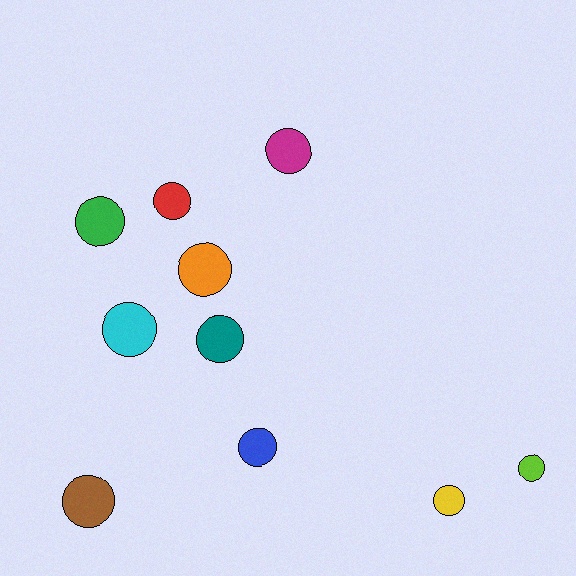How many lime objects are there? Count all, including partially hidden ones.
There is 1 lime object.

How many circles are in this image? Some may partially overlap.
There are 10 circles.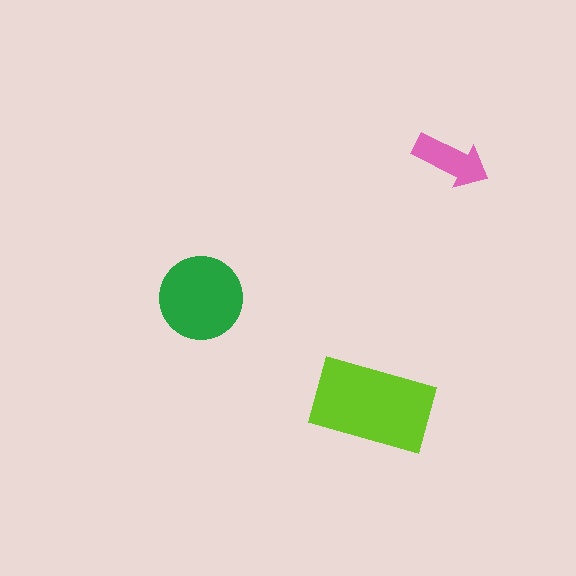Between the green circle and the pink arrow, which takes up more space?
The green circle.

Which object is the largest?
The lime rectangle.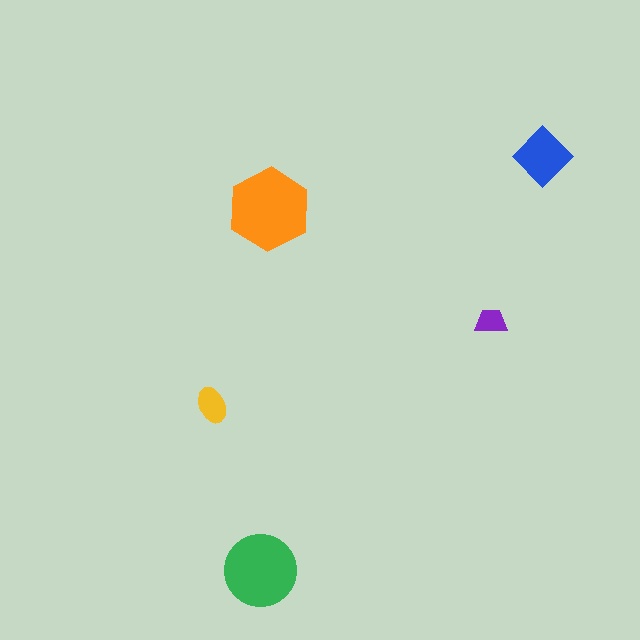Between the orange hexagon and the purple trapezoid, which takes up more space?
The orange hexagon.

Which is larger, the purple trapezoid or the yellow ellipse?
The yellow ellipse.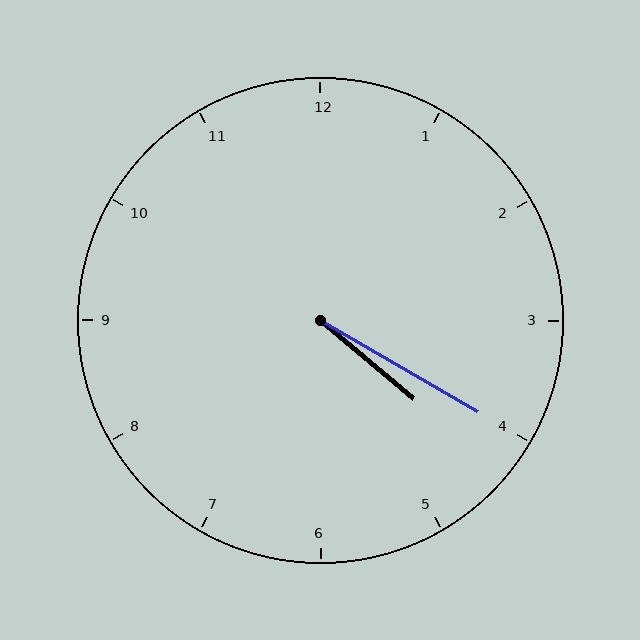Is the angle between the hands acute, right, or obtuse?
It is acute.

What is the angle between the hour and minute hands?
Approximately 10 degrees.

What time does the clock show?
4:20.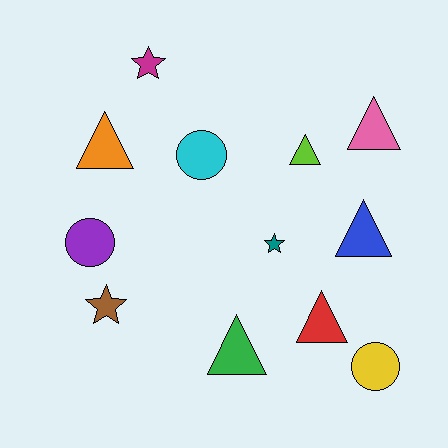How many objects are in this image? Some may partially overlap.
There are 12 objects.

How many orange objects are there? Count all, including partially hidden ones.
There is 1 orange object.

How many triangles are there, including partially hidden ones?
There are 6 triangles.